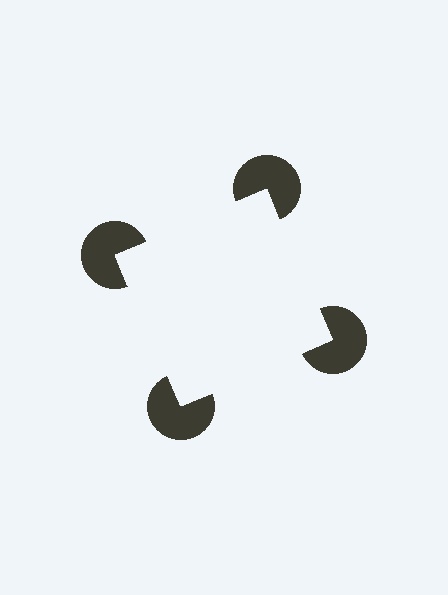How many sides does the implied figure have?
4 sides.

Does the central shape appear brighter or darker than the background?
It typically appears slightly brighter than the background, even though no actual brightness change is drawn.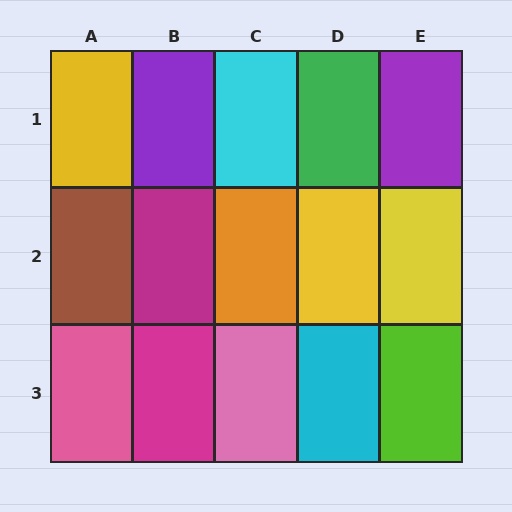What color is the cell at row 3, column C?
Pink.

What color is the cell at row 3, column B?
Magenta.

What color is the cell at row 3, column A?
Pink.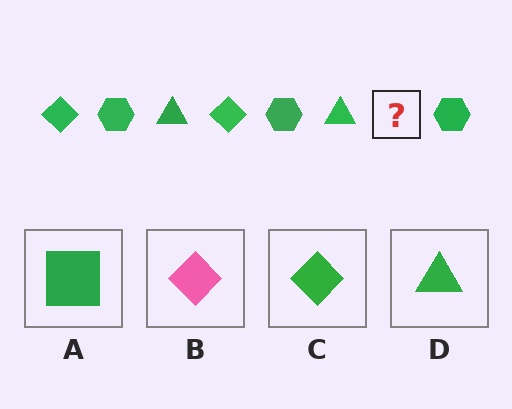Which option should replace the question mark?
Option C.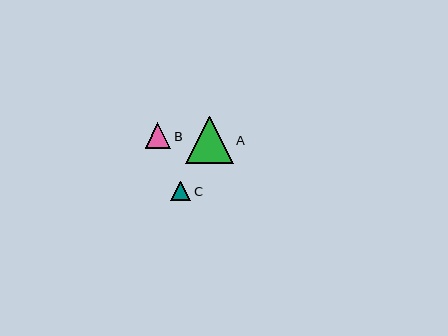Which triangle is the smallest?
Triangle C is the smallest with a size of approximately 20 pixels.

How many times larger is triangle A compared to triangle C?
Triangle A is approximately 2.4 times the size of triangle C.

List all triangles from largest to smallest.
From largest to smallest: A, B, C.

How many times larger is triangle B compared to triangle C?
Triangle B is approximately 1.3 times the size of triangle C.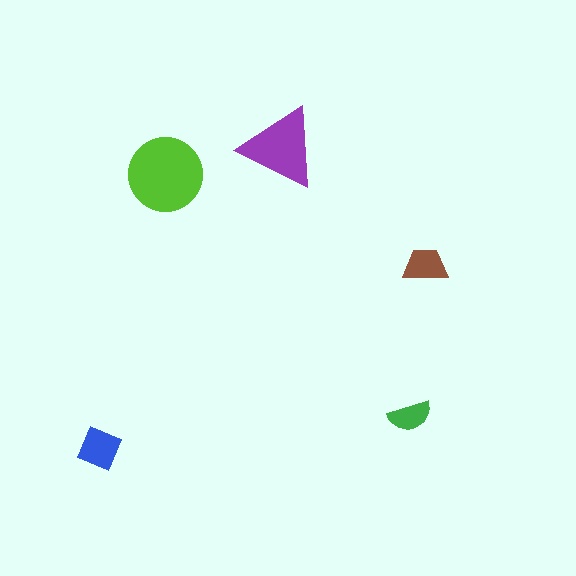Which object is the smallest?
The green semicircle.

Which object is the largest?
The lime circle.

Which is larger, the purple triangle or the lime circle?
The lime circle.